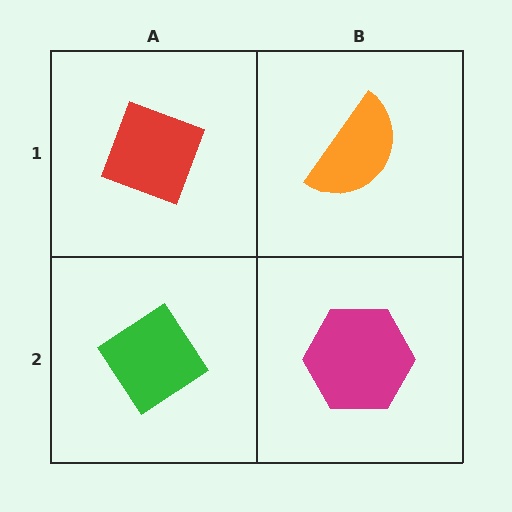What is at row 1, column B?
An orange semicircle.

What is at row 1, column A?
A red diamond.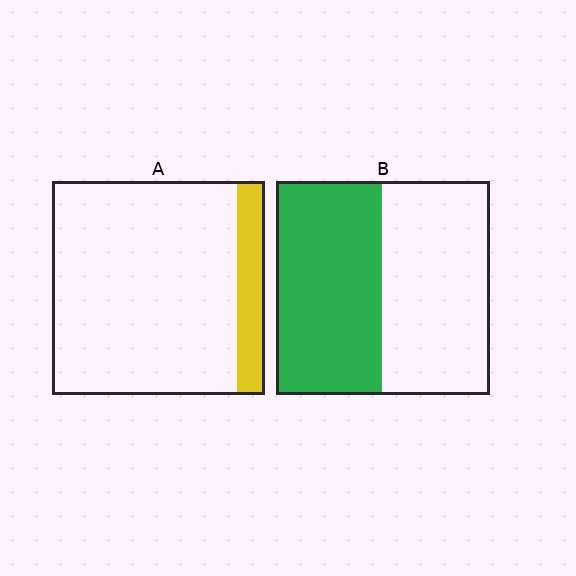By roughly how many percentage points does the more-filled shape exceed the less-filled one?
By roughly 35 percentage points (B over A).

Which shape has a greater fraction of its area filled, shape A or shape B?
Shape B.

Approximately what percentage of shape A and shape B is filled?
A is approximately 15% and B is approximately 50%.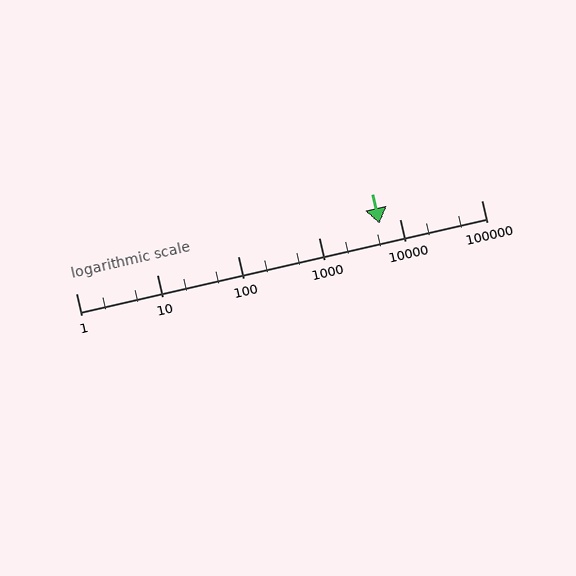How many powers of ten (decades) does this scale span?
The scale spans 5 decades, from 1 to 100000.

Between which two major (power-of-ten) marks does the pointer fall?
The pointer is between 1000 and 10000.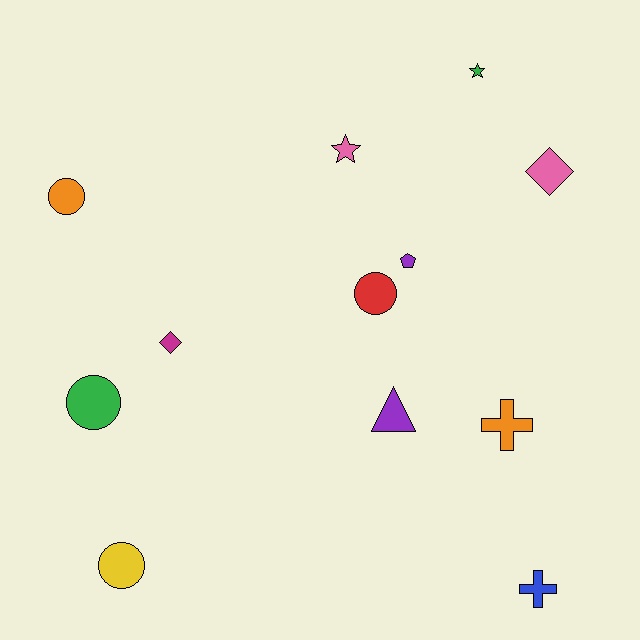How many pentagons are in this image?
There is 1 pentagon.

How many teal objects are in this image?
There are no teal objects.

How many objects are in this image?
There are 12 objects.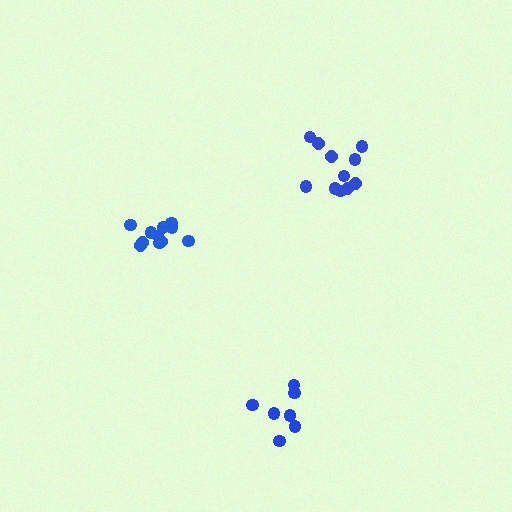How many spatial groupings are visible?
There are 3 spatial groupings.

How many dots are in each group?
Group 1: 11 dots, Group 2: 7 dots, Group 3: 11 dots (29 total).